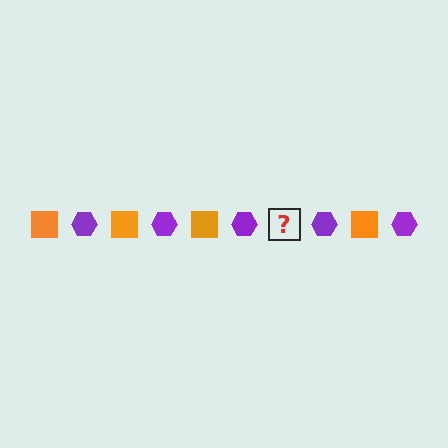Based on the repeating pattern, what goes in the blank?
The blank should be an orange square.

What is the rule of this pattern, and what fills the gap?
The rule is that the pattern alternates between orange square and purple hexagon. The gap should be filled with an orange square.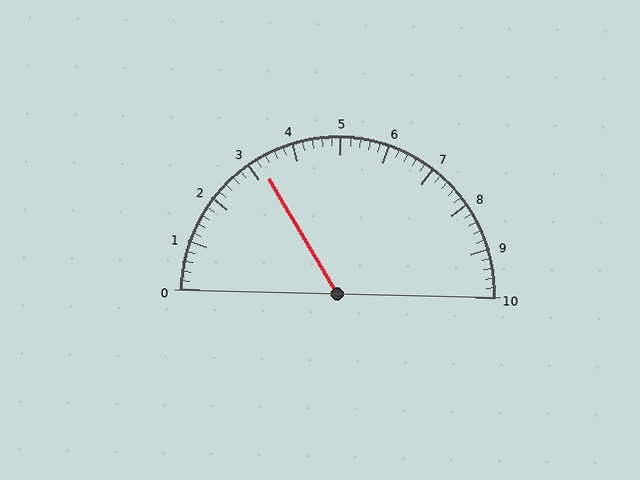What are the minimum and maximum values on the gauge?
The gauge ranges from 0 to 10.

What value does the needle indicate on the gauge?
The needle indicates approximately 3.2.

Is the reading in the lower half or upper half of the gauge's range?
The reading is in the lower half of the range (0 to 10).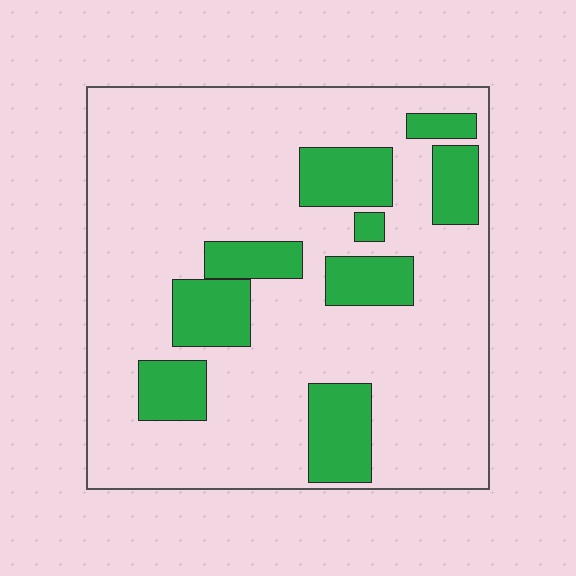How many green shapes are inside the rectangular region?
9.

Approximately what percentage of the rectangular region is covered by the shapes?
Approximately 20%.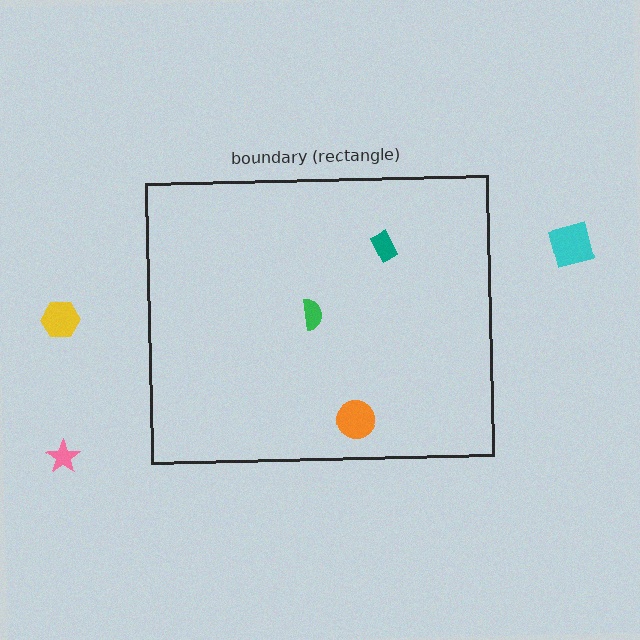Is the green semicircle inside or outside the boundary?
Inside.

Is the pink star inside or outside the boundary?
Outside.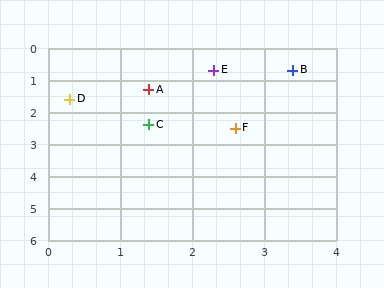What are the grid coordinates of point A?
Point A is at approximately (1.4, 1.3).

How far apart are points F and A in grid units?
Points F and A are about 1.7 grid units apart.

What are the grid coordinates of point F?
Point F is at approximately (2.6, 2.5).